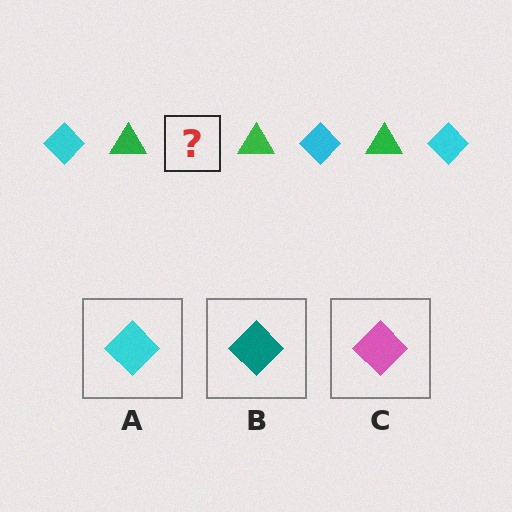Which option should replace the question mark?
Option A.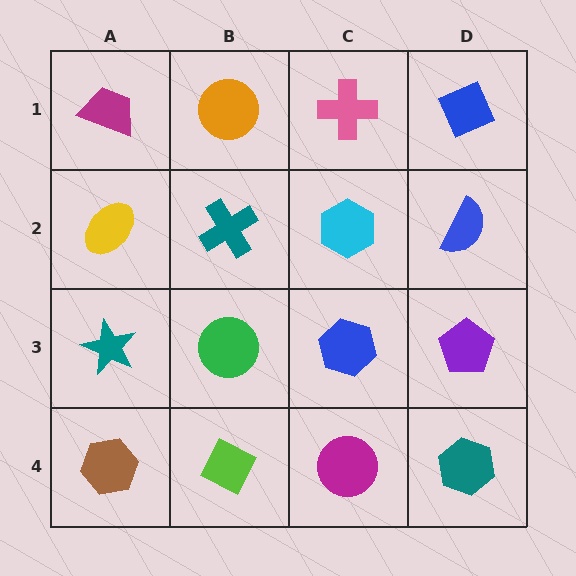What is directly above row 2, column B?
An orange circle.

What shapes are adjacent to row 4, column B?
A green circle (row 3, column B), a brown hexagon (row 4, column A), a magenta circle (row 4, column C).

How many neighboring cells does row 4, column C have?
3.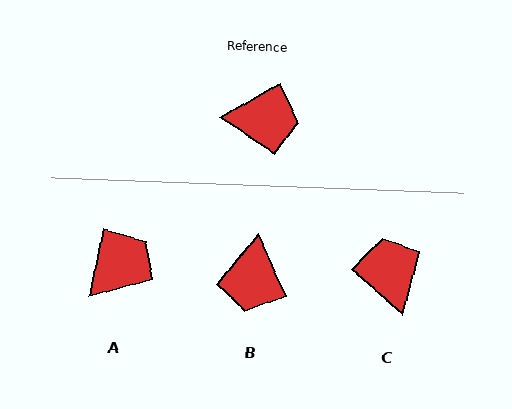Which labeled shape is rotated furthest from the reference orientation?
C, about 109 degrees away.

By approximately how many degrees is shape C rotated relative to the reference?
Approximately 109 degrees counter-clockwise.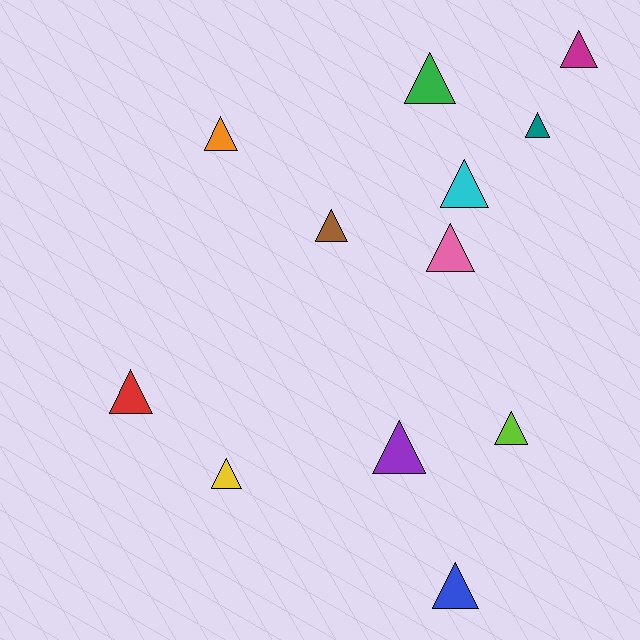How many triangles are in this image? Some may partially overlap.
There are 12 triangles.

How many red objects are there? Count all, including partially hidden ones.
There is 1 red object.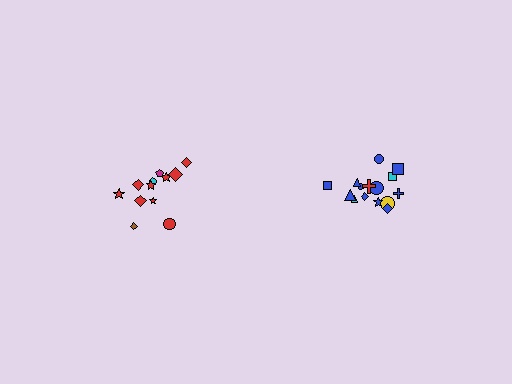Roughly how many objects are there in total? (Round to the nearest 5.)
Roughly 25 objects in total.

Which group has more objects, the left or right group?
The right group.